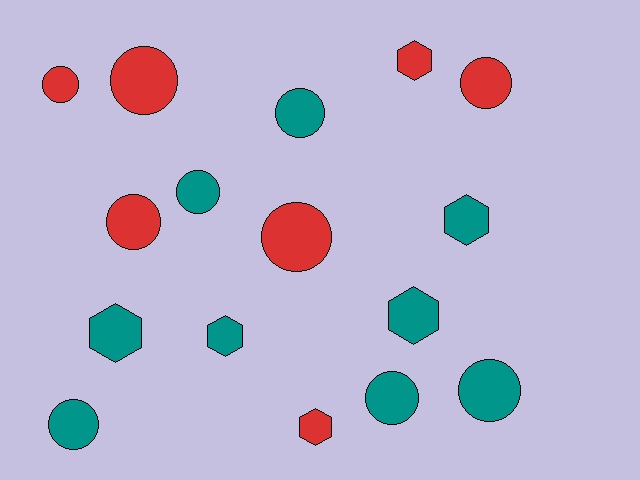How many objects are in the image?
There are 16 objects.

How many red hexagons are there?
There are 2 red hexagons.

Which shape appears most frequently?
Circle, with 10 objects.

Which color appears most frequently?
Teal, with 9 objects.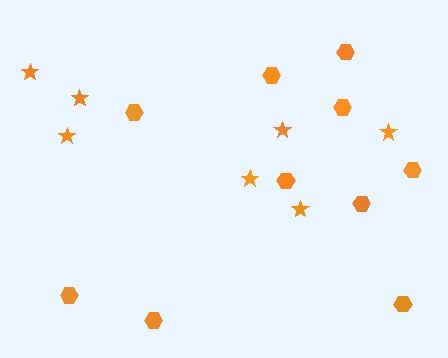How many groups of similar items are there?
There are 2 groups: one group of stars (7) and one group of hexagons (10).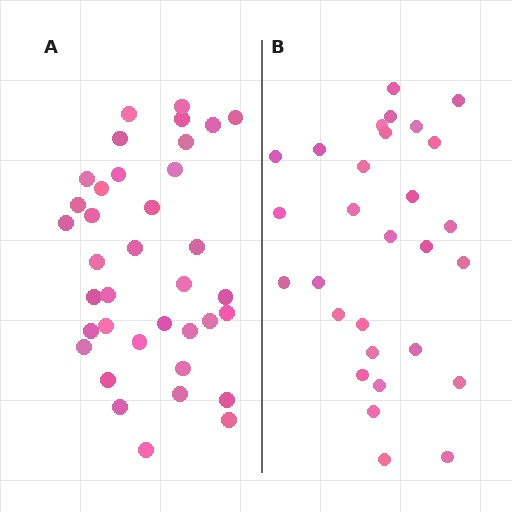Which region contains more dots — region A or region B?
Region A (the left region) has more dots.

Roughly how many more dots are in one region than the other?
Region A has roughly 8 or so more dots than region B.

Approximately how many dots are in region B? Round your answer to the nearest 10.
About 30 dots. (The exact count is 29, which rounds to 30.)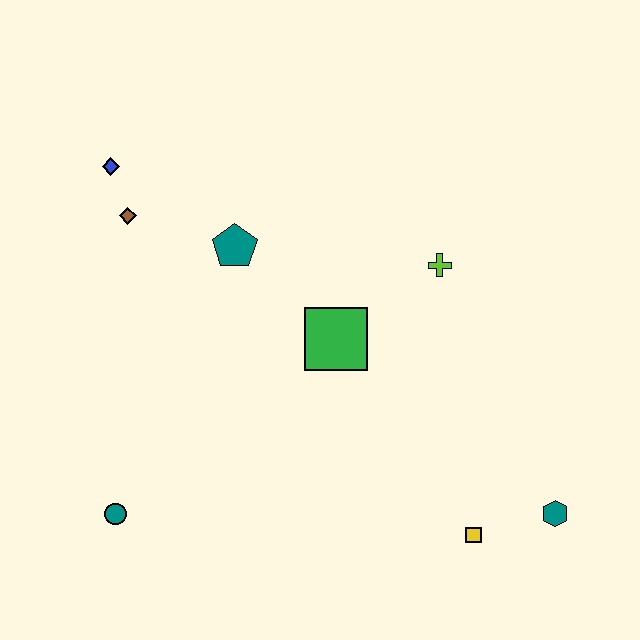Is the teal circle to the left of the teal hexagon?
Yes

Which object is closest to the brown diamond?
The blue diamond is closest to the brown diamond.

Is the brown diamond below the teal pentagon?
No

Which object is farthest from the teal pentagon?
The teal hexagon is farthest from the teal pentagon.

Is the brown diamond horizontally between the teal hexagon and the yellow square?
No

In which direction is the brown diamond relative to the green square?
The brown diamond is to the left of the green square.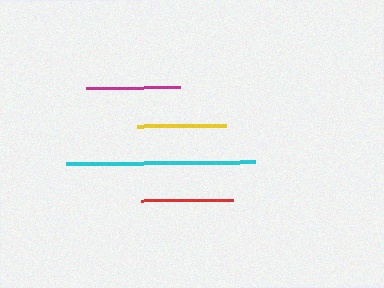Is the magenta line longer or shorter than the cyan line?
The cyan line is longer than the magenta line.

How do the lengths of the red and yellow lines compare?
The red and yellow lines are approximately the same length.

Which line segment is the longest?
The cyan line is the longest at approximately 189 pixels.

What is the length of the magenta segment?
The magenta segment is approximately 94 pixels long.